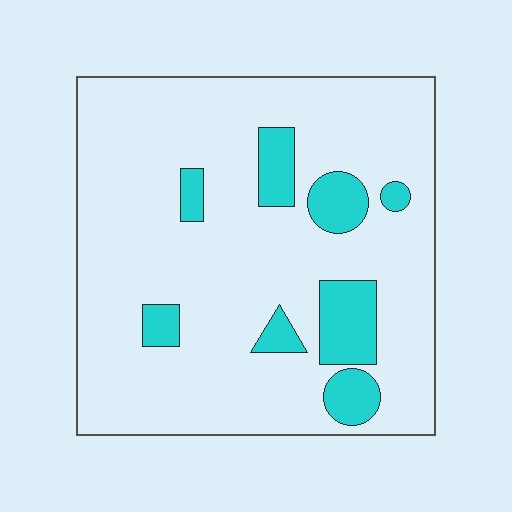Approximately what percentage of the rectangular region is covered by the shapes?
Approximately 15%.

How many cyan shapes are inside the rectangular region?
8.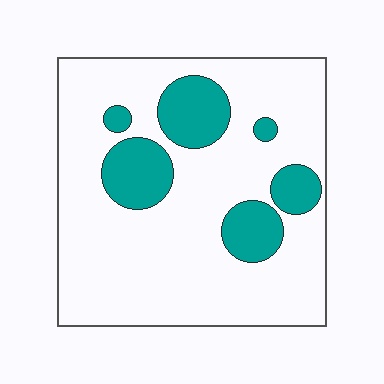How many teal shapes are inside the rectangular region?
6.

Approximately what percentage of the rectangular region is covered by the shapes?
Approximately 20%.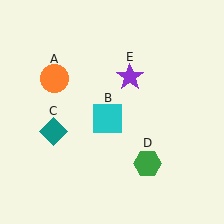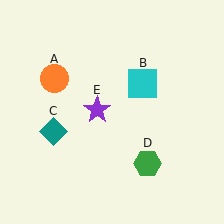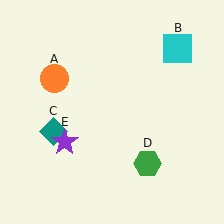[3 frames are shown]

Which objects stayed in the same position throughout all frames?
Orange circle (object A) and teal diamond (object C) and green hexagon (object D) remained stationary.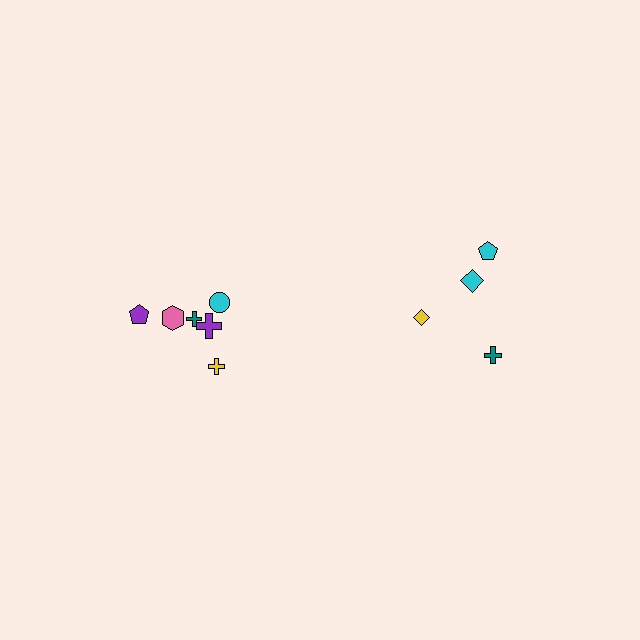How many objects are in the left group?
There are 6 objects.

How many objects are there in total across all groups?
There are 10 objects.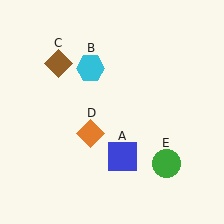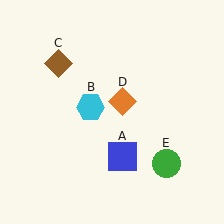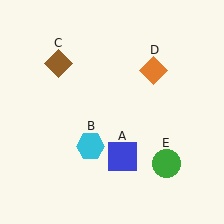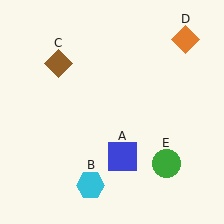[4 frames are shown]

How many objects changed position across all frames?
2 objects changed position: cyan hexagon (object B), orange diamond (object D).